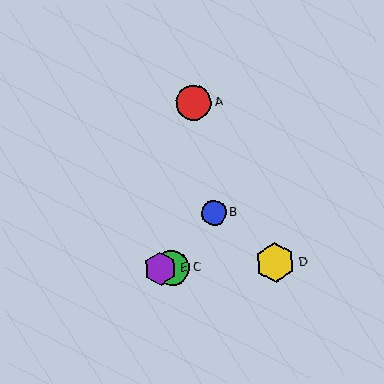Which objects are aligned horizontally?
Objects C, D, E are aligned horizontally.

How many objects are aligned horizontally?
3 objects (C, D, E) are aligned horizontally.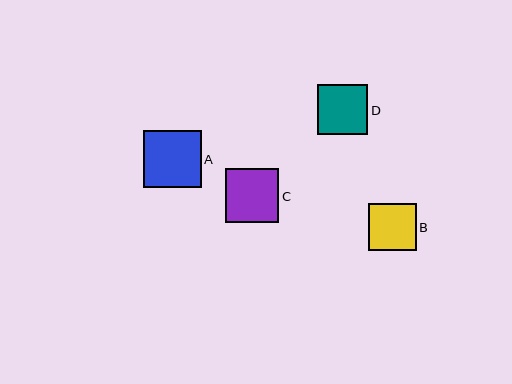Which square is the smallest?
Square B is the smallest with a size of approximately 48 pixels.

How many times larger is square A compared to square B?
Square A is approximately 1.2 times the size of square B.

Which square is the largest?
Square A is the largest with a size of approximately 57 pixels.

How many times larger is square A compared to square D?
Square A is approximately 1.2 times the size of square D.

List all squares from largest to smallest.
From largest to smallest: A, C, D, B.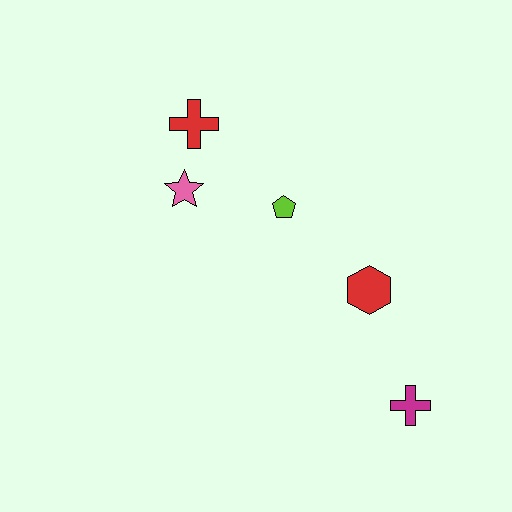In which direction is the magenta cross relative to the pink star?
The magenta cross is to the right of the pink star.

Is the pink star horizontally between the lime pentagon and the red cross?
No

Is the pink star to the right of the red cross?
No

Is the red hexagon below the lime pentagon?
Yes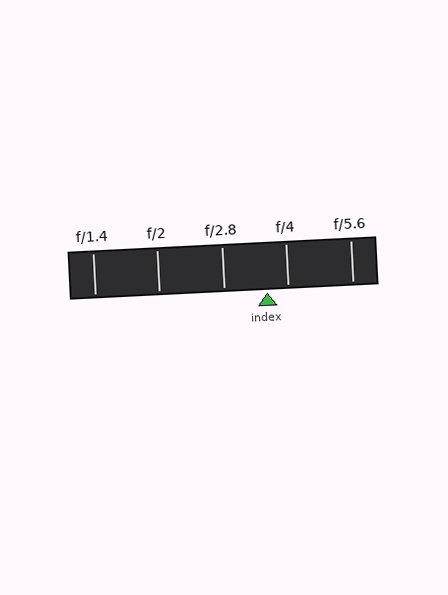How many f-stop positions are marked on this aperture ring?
There are 5 f-stop positions marked.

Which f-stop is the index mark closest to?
The index mark is closest to f/4.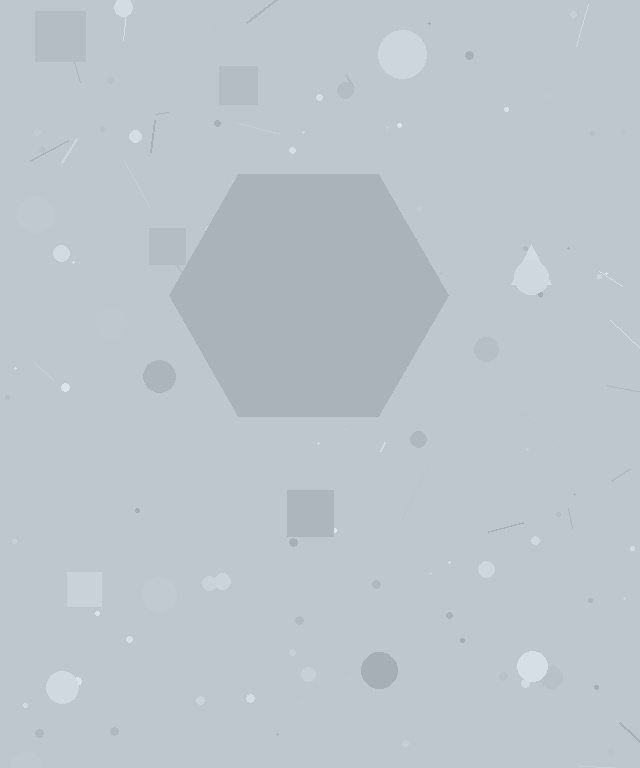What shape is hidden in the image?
A hexagon is hidden in the image.